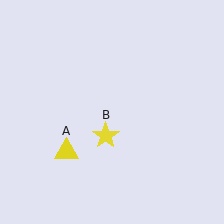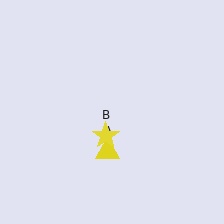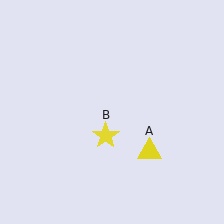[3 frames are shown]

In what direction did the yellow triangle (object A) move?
The yellow triangle (object A) moved right.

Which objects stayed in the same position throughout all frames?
Yellow star (object B) remained stationary.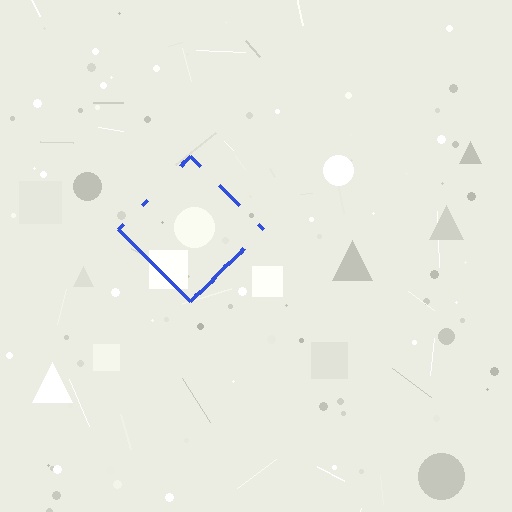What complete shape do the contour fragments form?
The contour fragments form a diamond.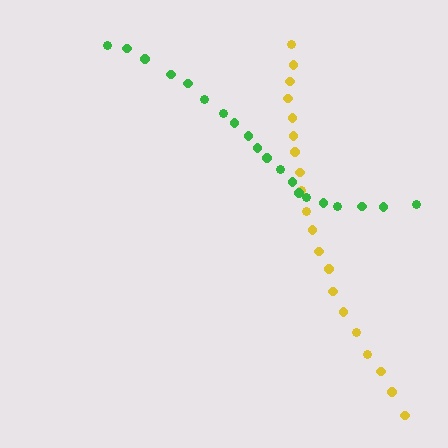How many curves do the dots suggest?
There are 2 distinct paths.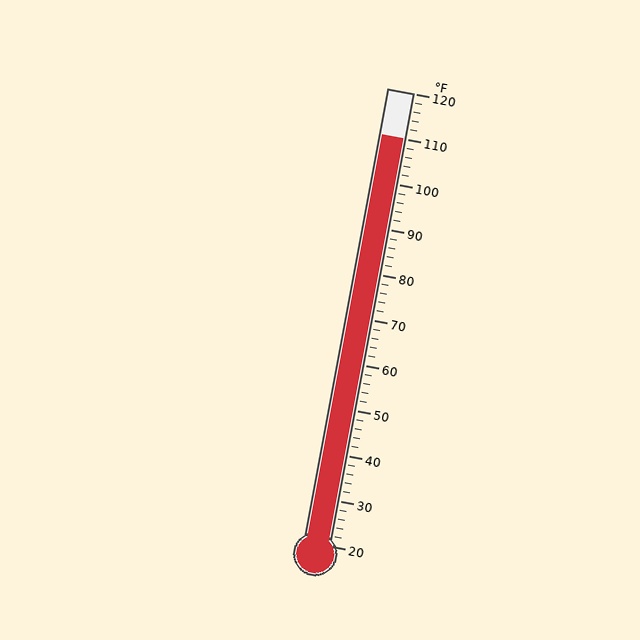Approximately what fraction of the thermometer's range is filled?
The thermometer is filled to approximately 90% of its range.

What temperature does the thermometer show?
The thermometer shows approximately 110°F.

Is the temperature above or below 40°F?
The temperature is above 40°F.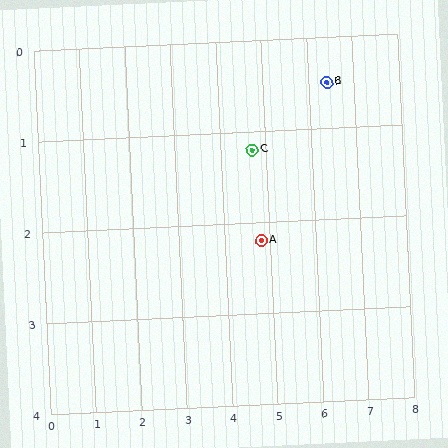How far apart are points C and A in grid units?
Points C and A are about 1.0 grid units apart.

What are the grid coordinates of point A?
Point A is at approximately (4.8, 2.2).